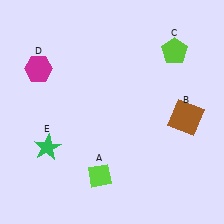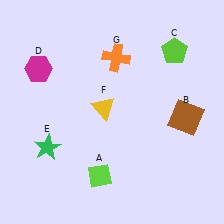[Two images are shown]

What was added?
A yellow triangle (F), an orange cross (G) were added in Image 2.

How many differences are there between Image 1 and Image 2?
There are 2 differences between the two images.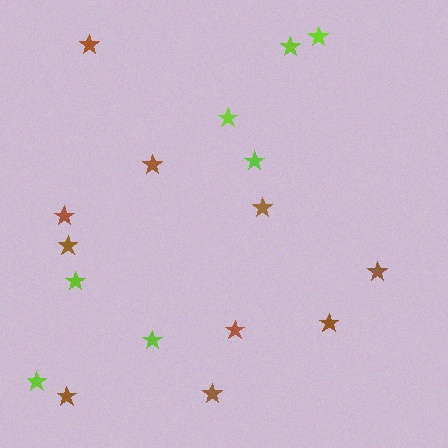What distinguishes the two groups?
There are 2 groups: one group of brown stars (10) and one group of lime stars (7).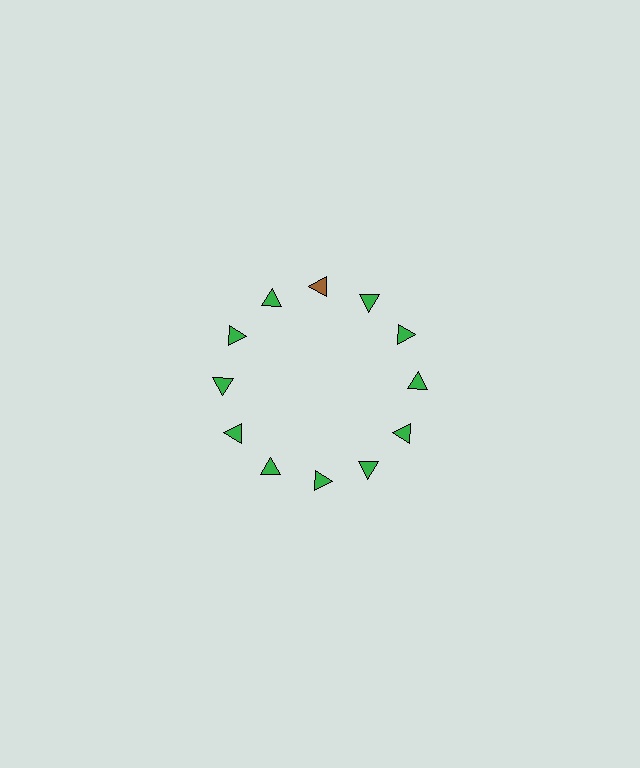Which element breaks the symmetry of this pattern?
The brown triangle at roughly the 12 o'clock position breaks the symmetry. All other shapes are green triangles.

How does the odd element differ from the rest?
It has a different color: brown instead of green.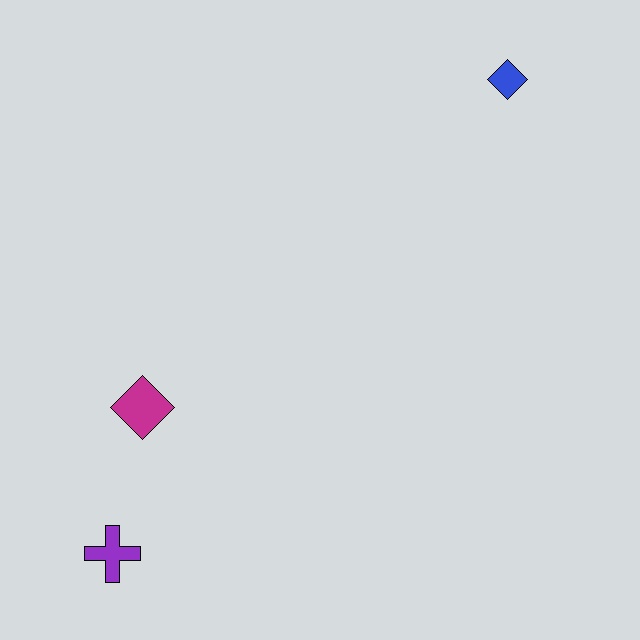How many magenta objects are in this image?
There is 1 magenta object.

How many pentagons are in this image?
There are no pentagons.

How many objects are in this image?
There are 3 objects.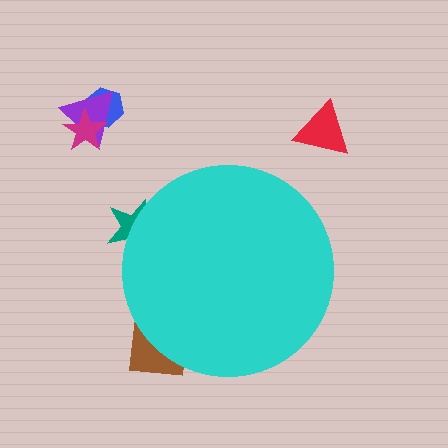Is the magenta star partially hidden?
No, the magenta star is fully visible.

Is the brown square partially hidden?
Yes, the brown square is partially hidden behind the cyan circle.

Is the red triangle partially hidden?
No, the red triangle is fully visible.